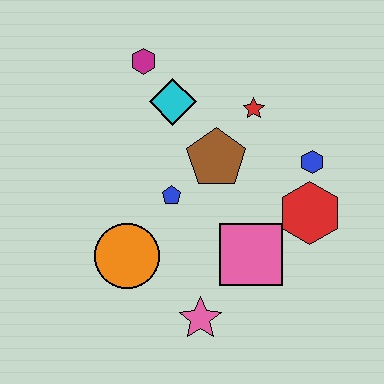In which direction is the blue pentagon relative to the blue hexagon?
The blue pentagon is to the left of the blue hexagon.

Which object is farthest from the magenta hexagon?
The pink star is farthest from the magenta hexagon.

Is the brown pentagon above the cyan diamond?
No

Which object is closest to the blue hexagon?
The red hexagon is closest to the blue hexagon.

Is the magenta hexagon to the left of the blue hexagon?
Yes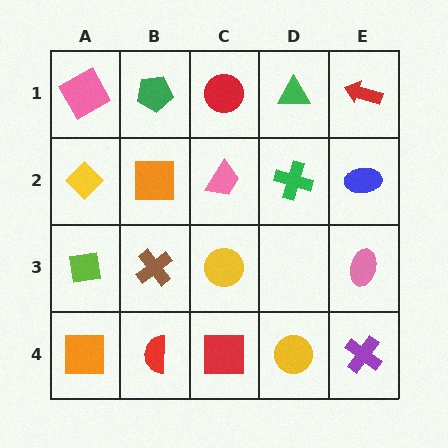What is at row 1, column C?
A red circle.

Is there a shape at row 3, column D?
No, that cell is empty.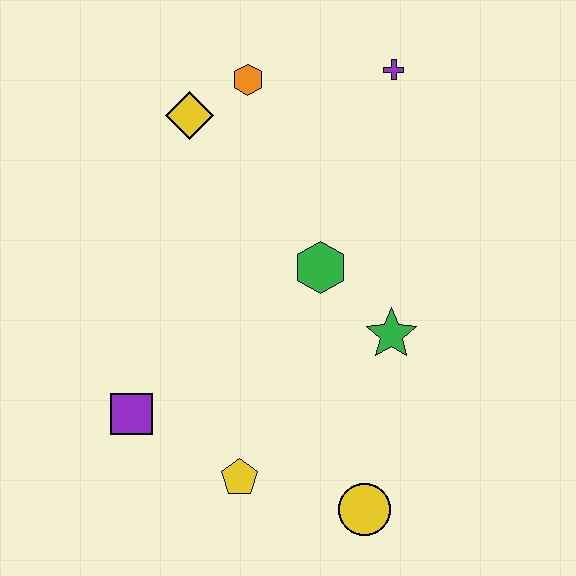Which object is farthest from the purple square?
The purple cross is farthest from the purple square.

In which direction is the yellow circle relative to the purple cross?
The yellow circle is below the purple cross.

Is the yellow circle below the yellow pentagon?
Yes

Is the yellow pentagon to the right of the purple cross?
No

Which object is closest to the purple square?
The yellow pentagon is closest to the purple square.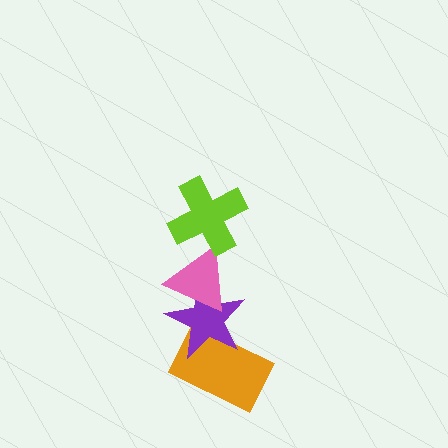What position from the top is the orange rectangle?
The orange rectangle is 4th from the top.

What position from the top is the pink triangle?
The pink triangle is 2nd from the top.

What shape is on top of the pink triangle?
The lime cross is on top of the pink triangle.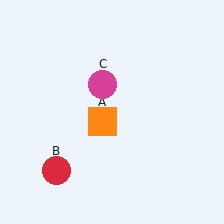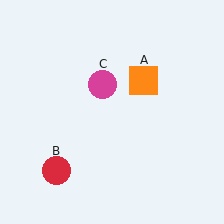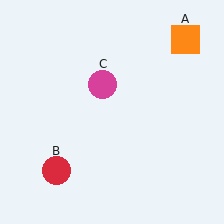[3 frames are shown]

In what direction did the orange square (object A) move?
The orange square (object A) moved up and to the right.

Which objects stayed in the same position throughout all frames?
Red circle (object B) and magenta circle (object C) remained stationary.